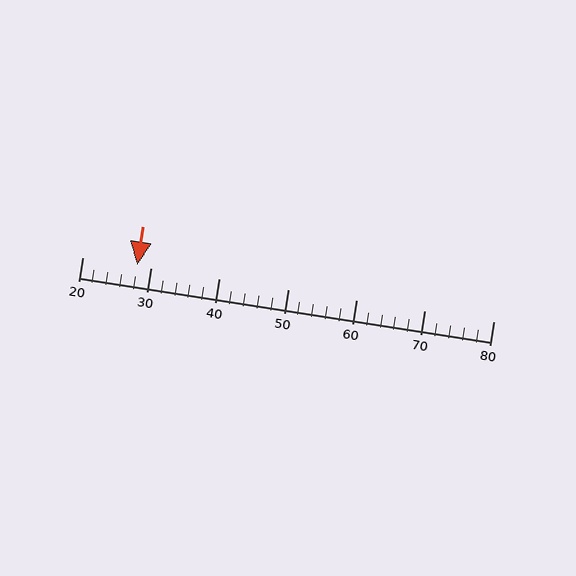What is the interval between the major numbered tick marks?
The major tick marks are spaced 10 units apart.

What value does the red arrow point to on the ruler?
The red arrow points to approximately 28.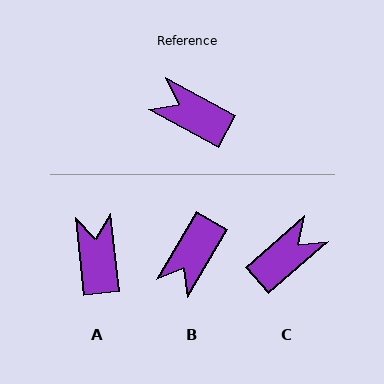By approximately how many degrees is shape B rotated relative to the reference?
Approximately 88 degrees counter-clockwise.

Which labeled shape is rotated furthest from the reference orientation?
C, about 110 degrees away.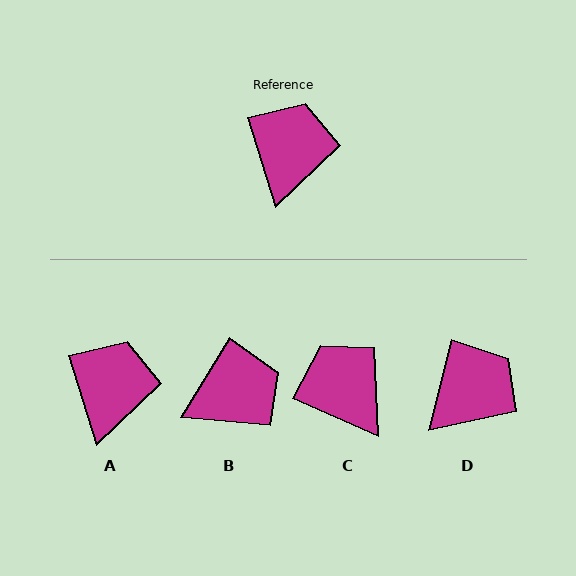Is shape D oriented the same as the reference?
No, it is off by about 32 degrees.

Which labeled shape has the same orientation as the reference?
A.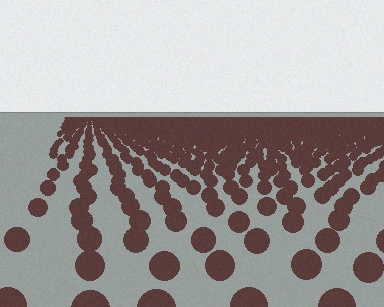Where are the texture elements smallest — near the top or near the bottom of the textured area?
Near the top.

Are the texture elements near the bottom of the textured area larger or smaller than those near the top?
Larger. Near the bottom, elements are closer to the viewer and appear at a bigger on-screen size.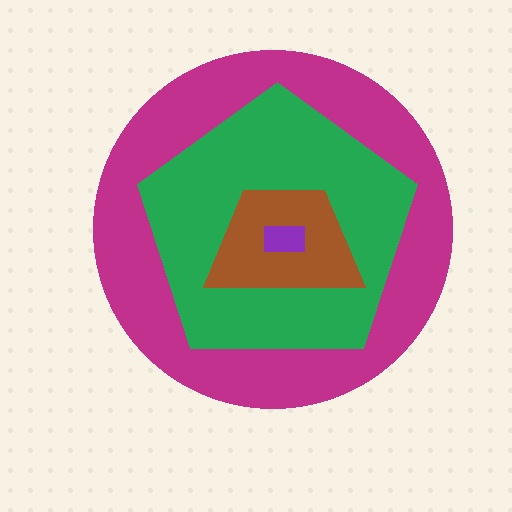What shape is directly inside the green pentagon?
The brown trapezoid.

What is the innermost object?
The purple rectangle.